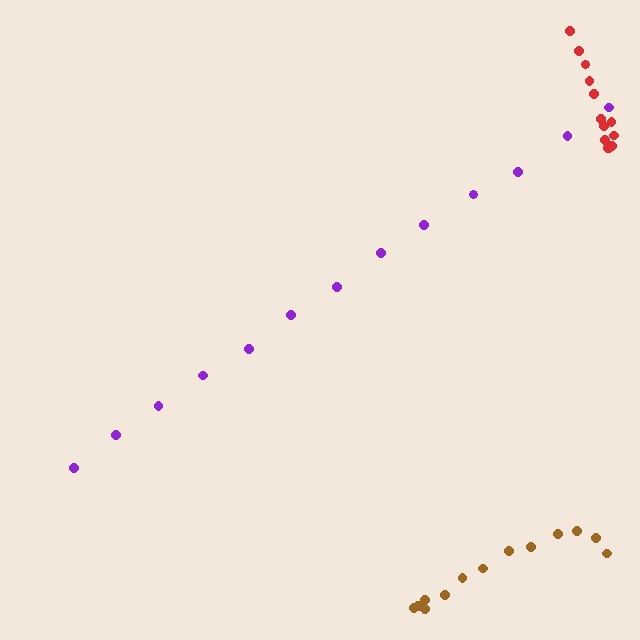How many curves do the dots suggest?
There are 3 distinct paths.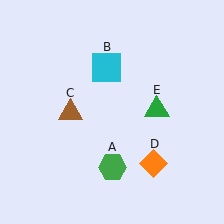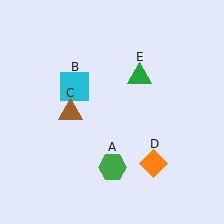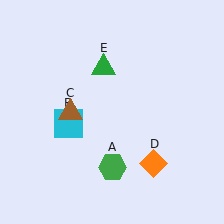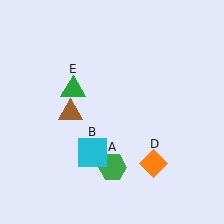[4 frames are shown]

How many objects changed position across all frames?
2 objects changed position: cyan square (object B), green triangle (object E).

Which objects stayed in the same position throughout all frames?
Green hexagon (object A) and brown triangle (object C) and orange diamond (object D) remained stationary.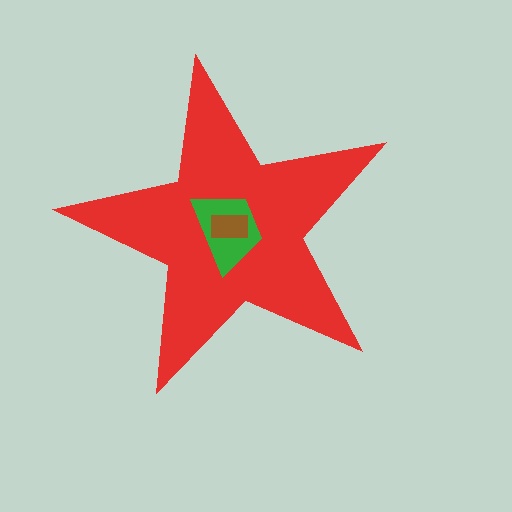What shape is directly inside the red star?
The green trapezoid.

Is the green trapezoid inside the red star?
Yes.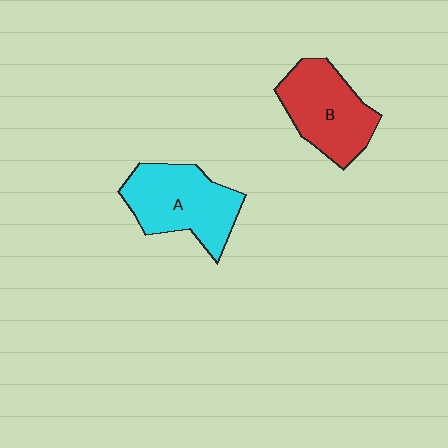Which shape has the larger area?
Shape A (cyan).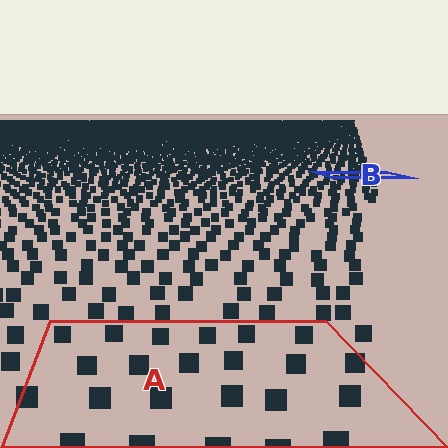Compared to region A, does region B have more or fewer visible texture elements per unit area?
Region B has more texture elements per unit area — they are packed more densely because it is farther away.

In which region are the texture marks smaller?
The texture marks are smaller in region B, because it is farther away.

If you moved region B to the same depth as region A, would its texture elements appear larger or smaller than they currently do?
They would appear larger. At a closer depth, the same texture elements are projected at a bigger on-screen size.